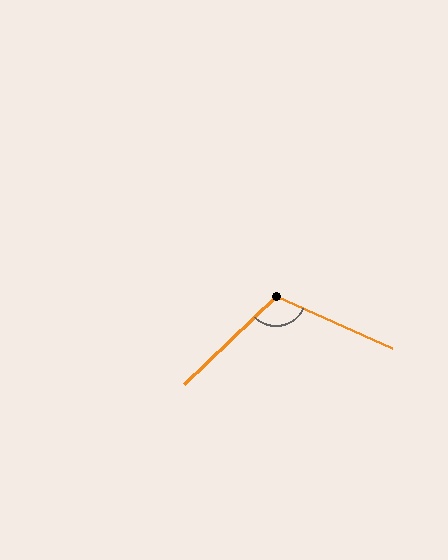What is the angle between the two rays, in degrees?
Approximately 112 degrees.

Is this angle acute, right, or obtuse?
It is obtuse.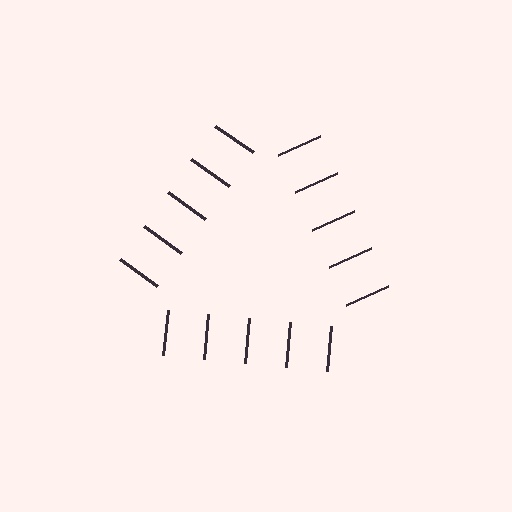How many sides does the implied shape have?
3 sides — the line-ends trace a triangle.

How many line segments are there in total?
15 — 5 along each of the 3 edges.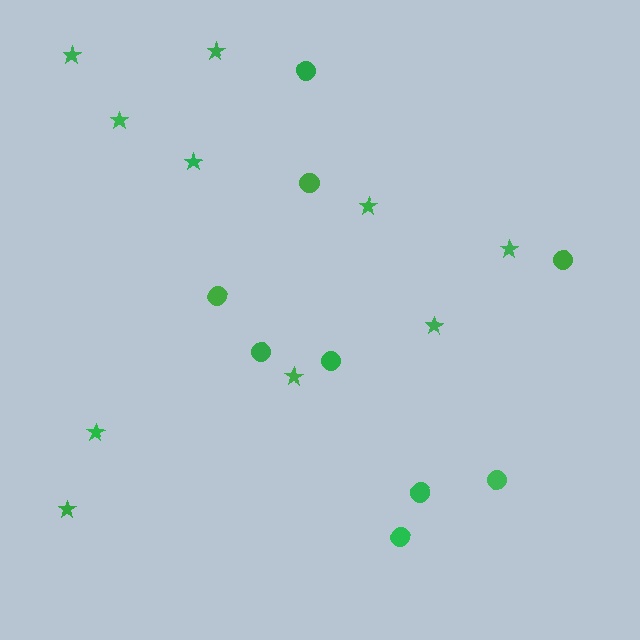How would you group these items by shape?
There are 2 groups: one group of stars (10) and one group of circles (9).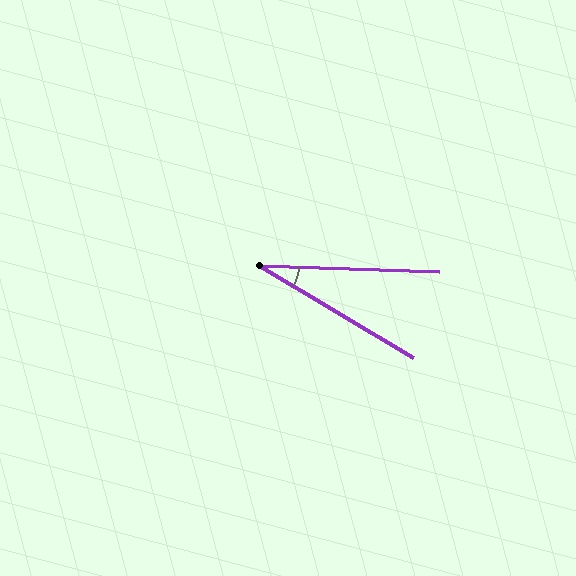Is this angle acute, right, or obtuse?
It is acute.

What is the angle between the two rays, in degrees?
Approximately 29 degrees.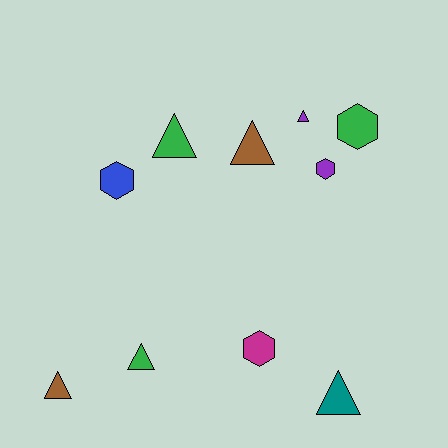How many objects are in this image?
There are 10 objects.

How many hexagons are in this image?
There are 4 hexagons.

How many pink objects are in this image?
There are no pink objects.